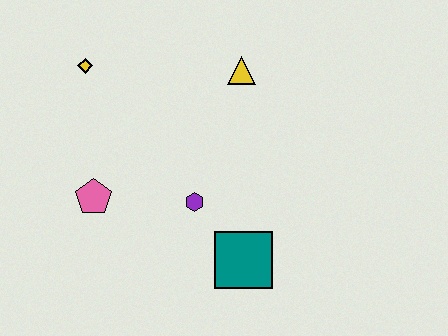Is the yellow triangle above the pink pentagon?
Yes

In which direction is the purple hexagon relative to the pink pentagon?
The purple hexagon is to the right of the pink pentagon.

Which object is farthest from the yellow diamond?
The teal square is farthest from the yellow diamond.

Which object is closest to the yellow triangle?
The purple hexagon is closest to the yellow triangle.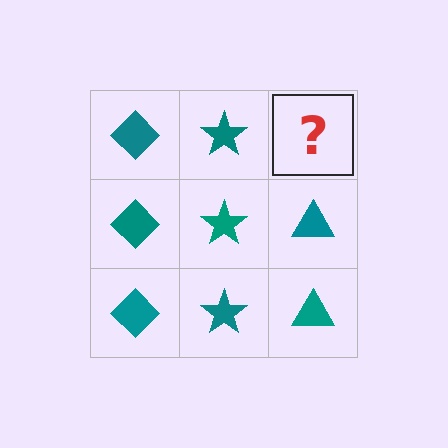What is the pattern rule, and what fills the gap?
The rule is that each column has a consistent shape. The gap should be filled with a teal triangle.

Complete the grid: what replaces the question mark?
The question mark should be replaced with a teal triangle.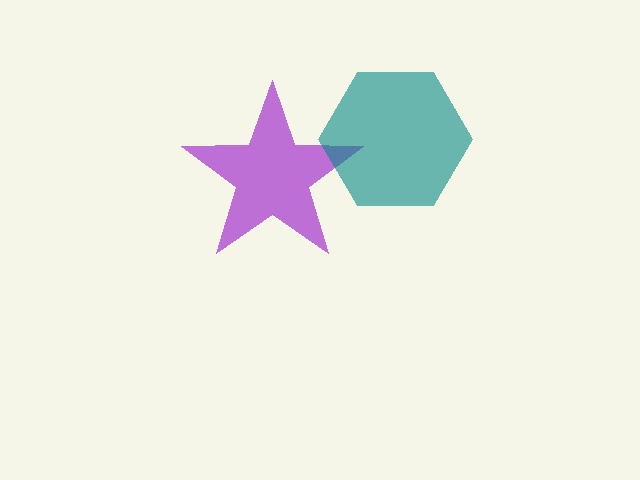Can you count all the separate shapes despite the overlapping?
Yes, there are 2 separate shapes.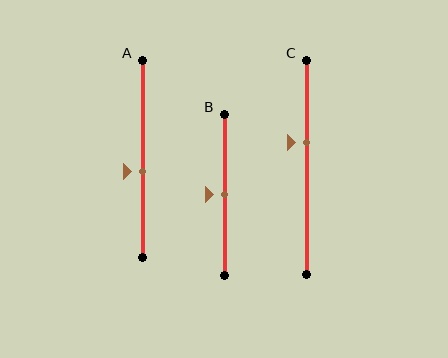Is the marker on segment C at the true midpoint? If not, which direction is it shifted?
No, the marker on segment C is shifted upward by about 11% of the segment length.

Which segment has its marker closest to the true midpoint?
Segment B has its marker closest to the true midpoint.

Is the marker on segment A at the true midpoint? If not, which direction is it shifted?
No, the marker on segment A is shifted downward by about 6% of the segment length.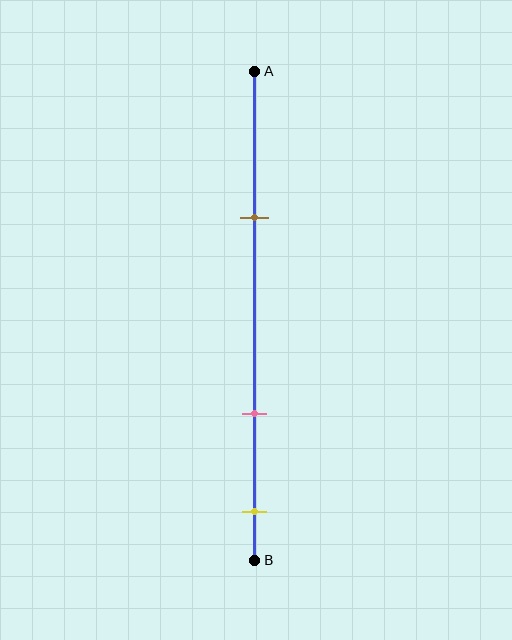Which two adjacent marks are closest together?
The pink and yellow marks are the closest adjacent pair.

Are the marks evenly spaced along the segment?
No, the marks are not evenly spaced.